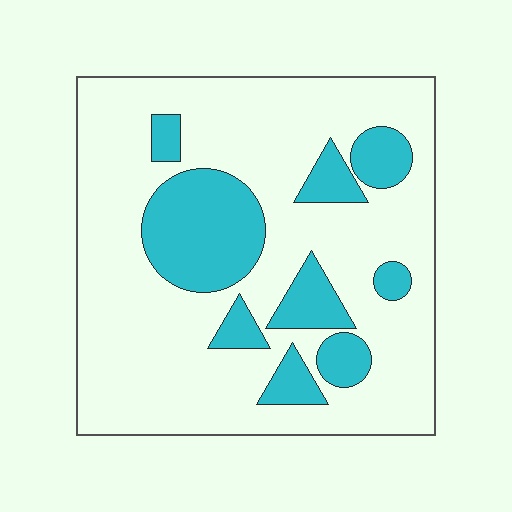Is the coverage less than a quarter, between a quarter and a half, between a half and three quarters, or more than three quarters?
Less than a quarter.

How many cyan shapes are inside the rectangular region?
9.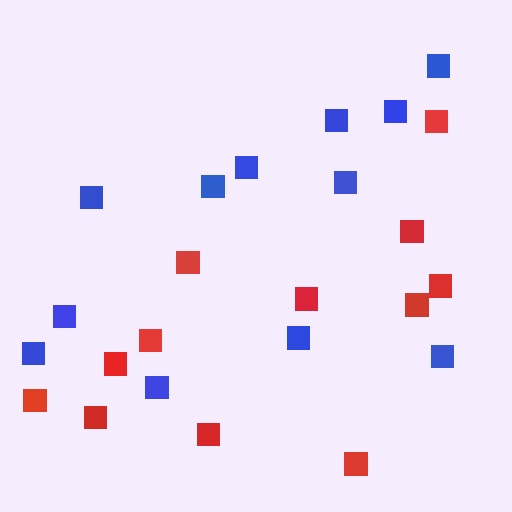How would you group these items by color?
There are 2 groups: one group of red squares (12) and one group of blue squares (12).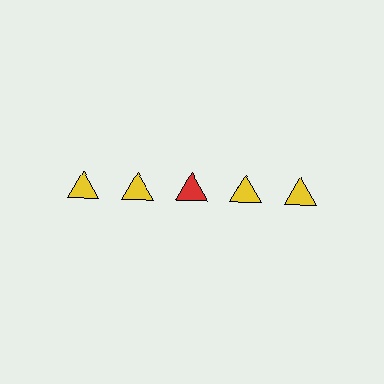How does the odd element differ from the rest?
It has a different color: red instead of yellow.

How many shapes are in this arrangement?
There are 5 shapes arranged in a grid pattern.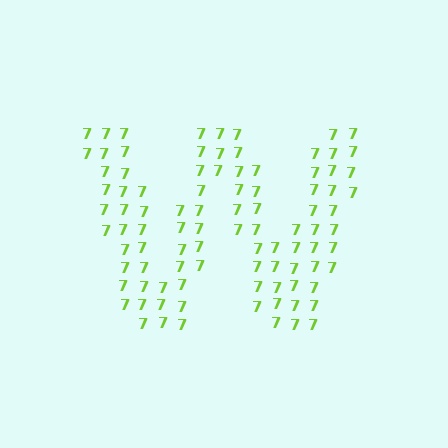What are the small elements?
The small elements are digit 7's.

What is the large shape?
The large shape is the letter W.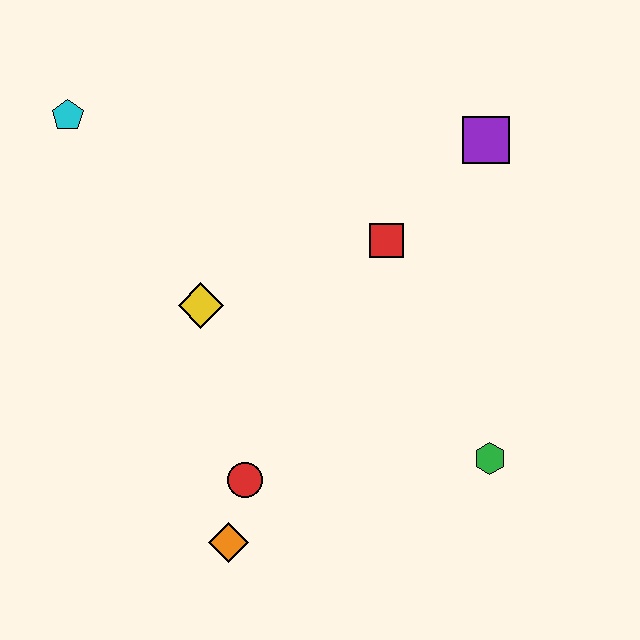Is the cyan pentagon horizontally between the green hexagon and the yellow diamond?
No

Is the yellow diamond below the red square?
Yes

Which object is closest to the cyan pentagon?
The yellow diamond is closest to the cyan pentagon.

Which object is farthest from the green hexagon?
The cyan pentagon is farthest from the green hexagon.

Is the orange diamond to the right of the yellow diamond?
Yes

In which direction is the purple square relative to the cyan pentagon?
The purple square is to the right of the cyan pentagon.